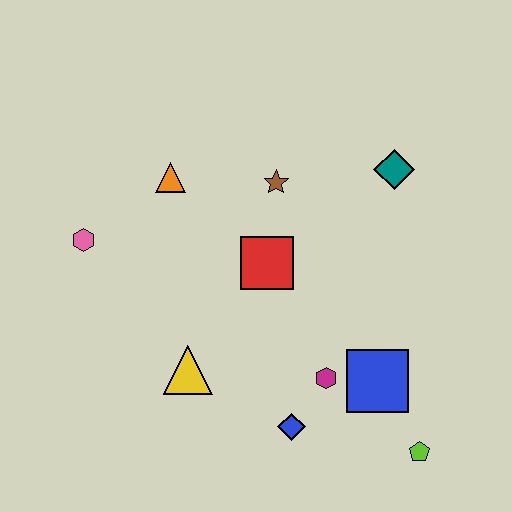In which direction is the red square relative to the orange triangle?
The red square is to the right of the orange triangle.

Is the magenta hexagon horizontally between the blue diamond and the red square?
No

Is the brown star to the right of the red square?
Yes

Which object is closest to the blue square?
The magenta hexagon is closest to the blue square.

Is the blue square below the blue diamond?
No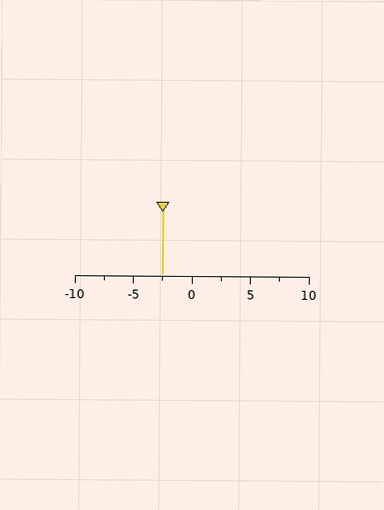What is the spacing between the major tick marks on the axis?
The major ticks are spaced 5 apart.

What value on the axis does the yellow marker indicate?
The marker indicates approximately -2.5.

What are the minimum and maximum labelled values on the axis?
The axis runs from -10 to 10.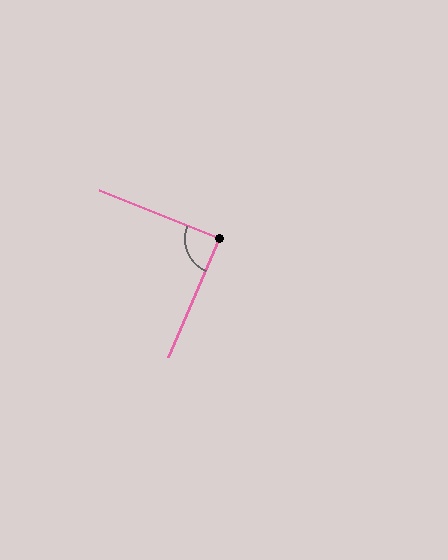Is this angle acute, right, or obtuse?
It is approximately a right angle.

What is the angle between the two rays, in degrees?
Approximately 88 degrees.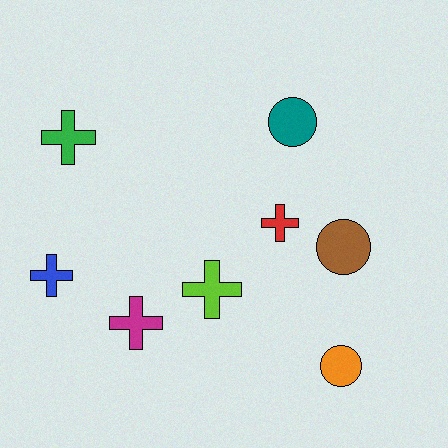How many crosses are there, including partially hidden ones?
There are 5 crosses.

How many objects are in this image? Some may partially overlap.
There are 8 objects.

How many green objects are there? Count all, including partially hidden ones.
There is 1 green object.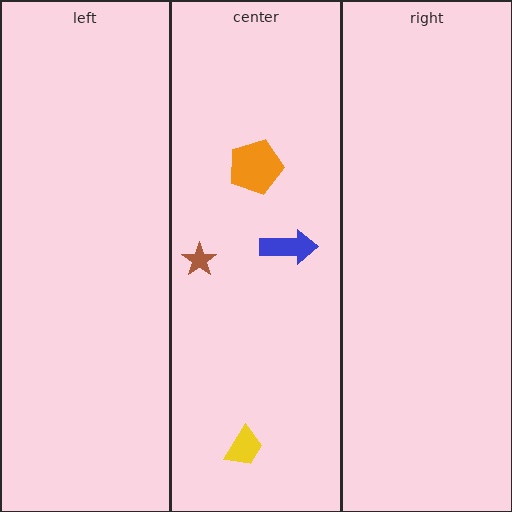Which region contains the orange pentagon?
The center region.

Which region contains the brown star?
The center region.